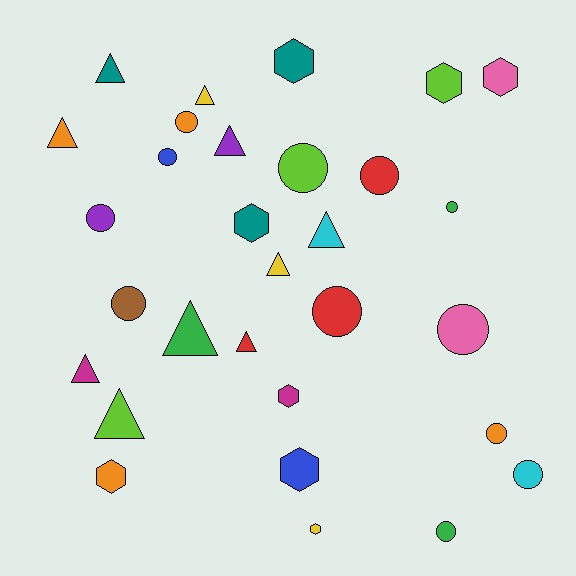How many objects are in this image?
There are 30 objects.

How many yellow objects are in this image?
There are 3 yellow objects.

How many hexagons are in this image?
There are 8 hexagons.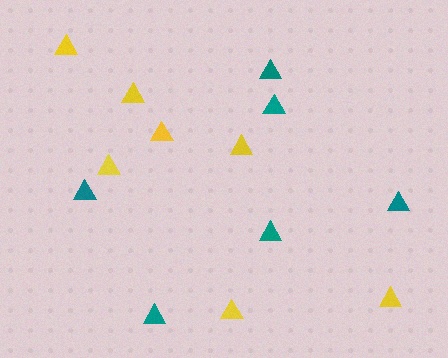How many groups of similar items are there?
There are 2 groups: one group of yellow triangles (7) and one group of teal triangles (6).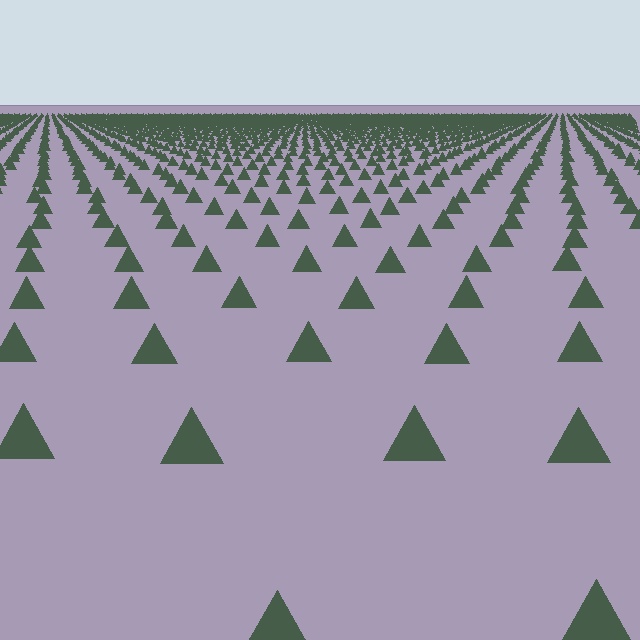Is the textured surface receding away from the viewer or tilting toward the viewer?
The surface is receding away from the viewer. Texture elements get smaller and denser toward the top.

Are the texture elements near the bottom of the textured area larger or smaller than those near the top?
Larger. Near the bottom, elements are closer to the viewer and appear at a bigger on-screen size.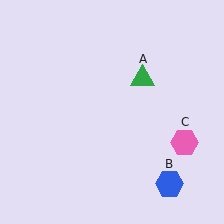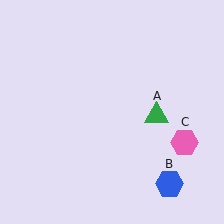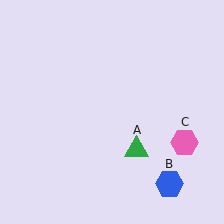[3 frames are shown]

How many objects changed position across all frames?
1 object changed position: green triangle (object A).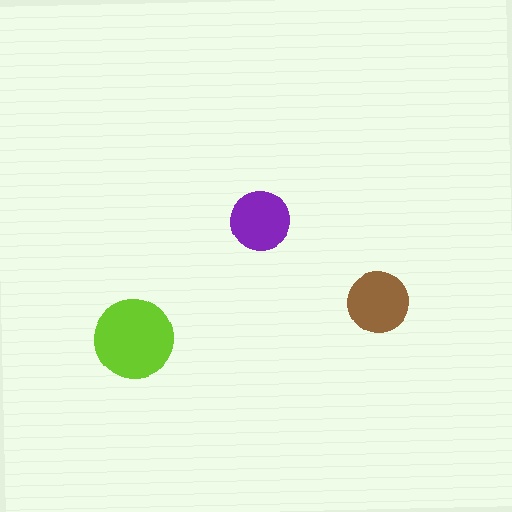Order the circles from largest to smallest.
the lime one, the brown one, the purple one.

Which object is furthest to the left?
The lime circle is leftmost.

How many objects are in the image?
There are 3 objects in the image.